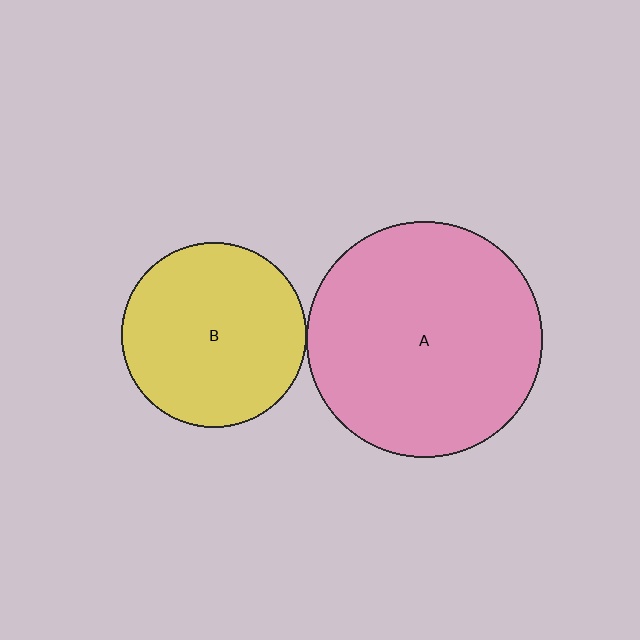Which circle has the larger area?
Circle A (pink).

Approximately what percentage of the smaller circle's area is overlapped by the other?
Approximately 5%.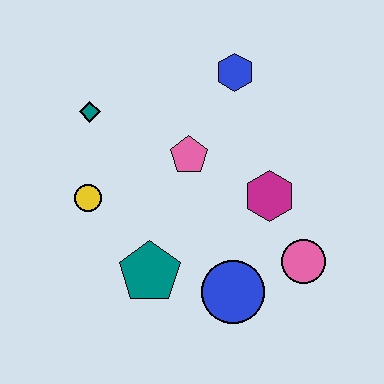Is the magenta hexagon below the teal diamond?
Yes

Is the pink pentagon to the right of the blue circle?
No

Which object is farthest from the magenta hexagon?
The teal diamond is farthest from the magenta hexagon.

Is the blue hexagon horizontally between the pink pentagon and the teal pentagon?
No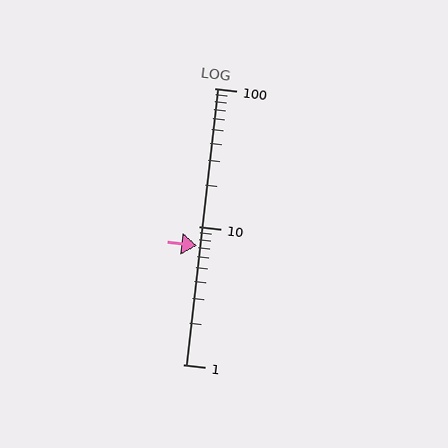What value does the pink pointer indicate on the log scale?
The pointer indicates approximately 7.2.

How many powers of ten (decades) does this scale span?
The scale spans 2 decades, from 1 to 100.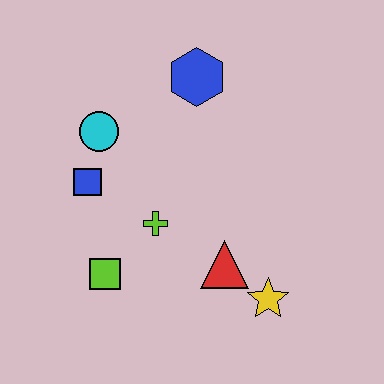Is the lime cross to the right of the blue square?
Yes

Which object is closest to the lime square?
The lime cross is closest to the lime square.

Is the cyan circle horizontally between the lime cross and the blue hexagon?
No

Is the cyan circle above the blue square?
Yes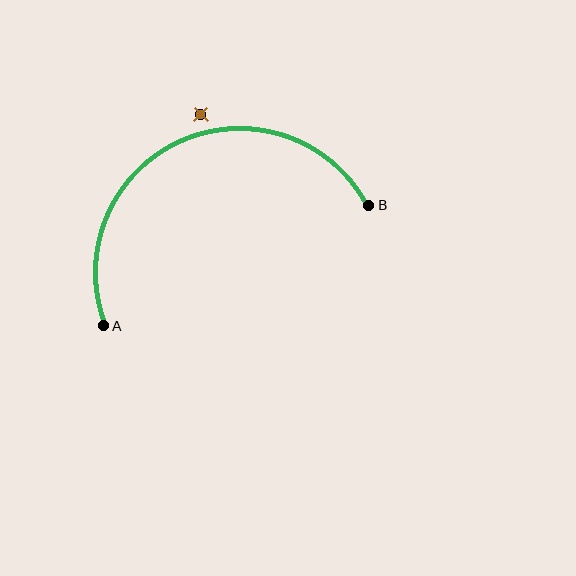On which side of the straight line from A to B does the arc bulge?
The arc bulges above the straight line connecting A and B.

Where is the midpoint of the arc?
The arc midpoint is the point on the curve farthest from the straight line joining A and B. It sits above that line.